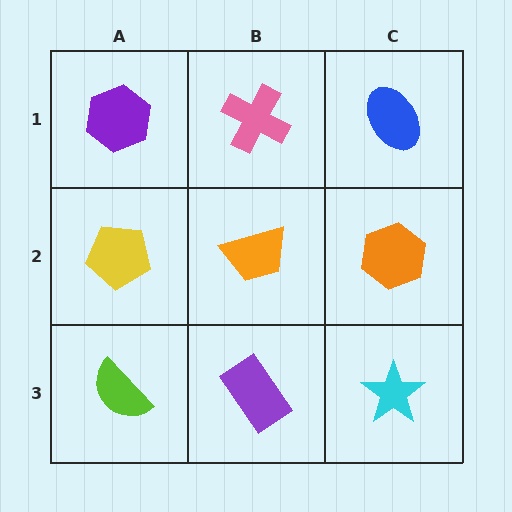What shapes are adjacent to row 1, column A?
A yellow pentagon (row 2, column A), a pink cross (row 1, column B).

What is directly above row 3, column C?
An orange hexagon.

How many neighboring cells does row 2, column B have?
4.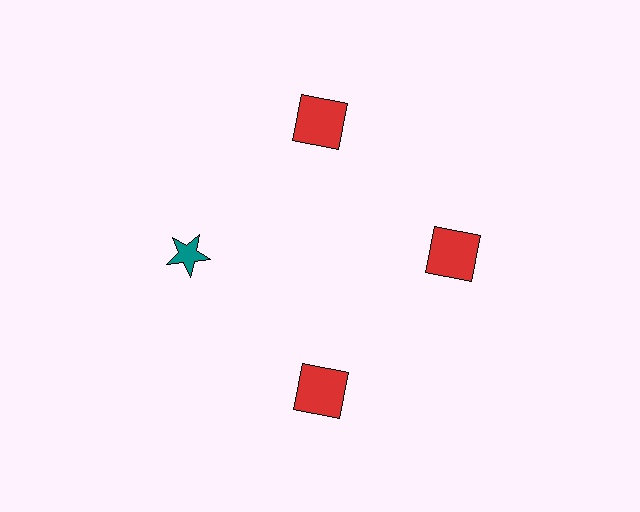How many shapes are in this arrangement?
There are 4 shapes arranged in a ring pattern.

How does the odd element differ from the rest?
It differs in both color (teal instead of red) and shape (star instead of square).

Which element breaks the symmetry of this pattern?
The teal star at roughly the 9 o'clock position breaks the symmetry. All other shapes are red squares.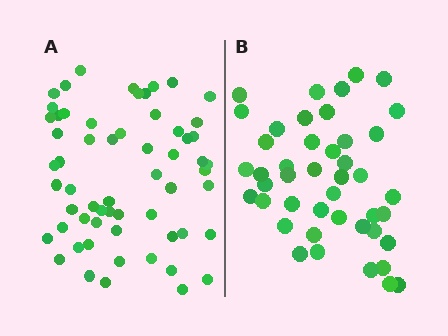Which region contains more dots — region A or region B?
Region A (the left region) has more dots.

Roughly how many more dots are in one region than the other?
Region A has approximately 15 more dots than region B.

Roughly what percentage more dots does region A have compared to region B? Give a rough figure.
About 35% more.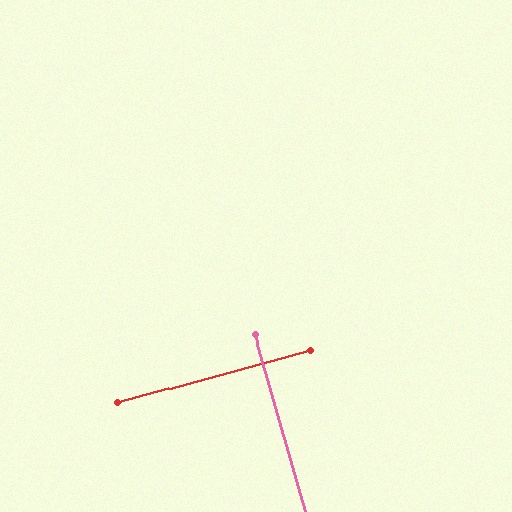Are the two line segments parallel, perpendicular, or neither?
Perpendicular — they meet at approximately 89°.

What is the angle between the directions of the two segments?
Approximately 89 degrees.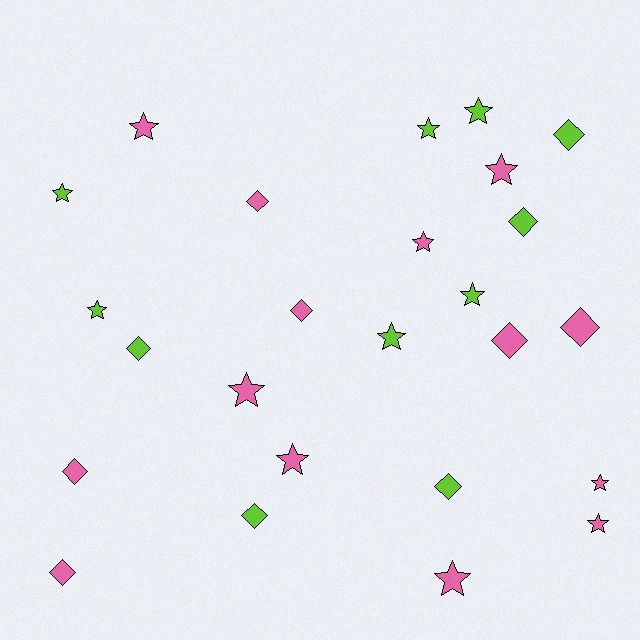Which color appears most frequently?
Pink, with 14 objects.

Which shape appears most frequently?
Star, with 14 objects.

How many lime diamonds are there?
There are 5 lime diamonds.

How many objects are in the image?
There are 25 objects.